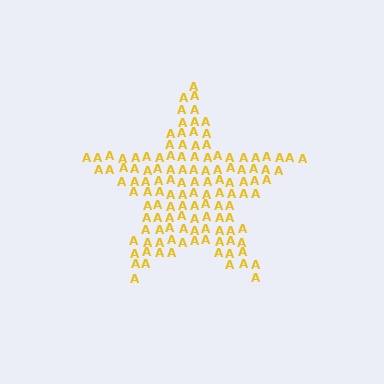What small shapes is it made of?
It is made of small letter A's.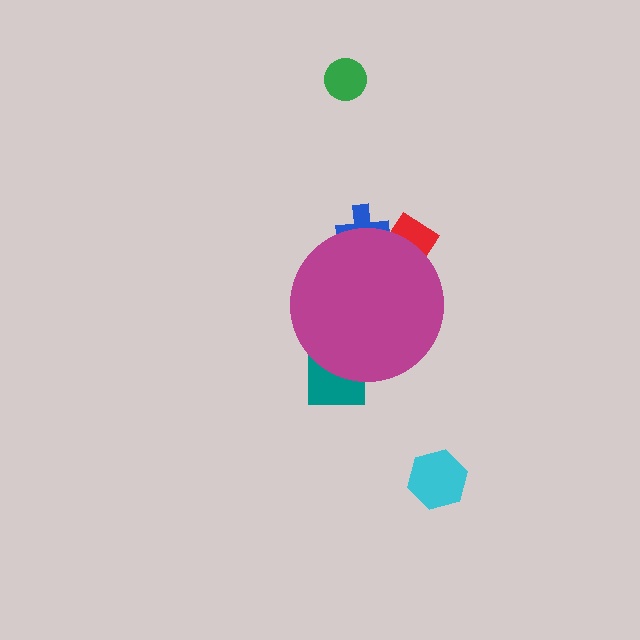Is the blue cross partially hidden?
Yes, the blue cross is partially hidden behind the magenta circle.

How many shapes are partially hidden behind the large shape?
3 shapes are partially hidden.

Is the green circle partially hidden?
No, the green circle is fully visible.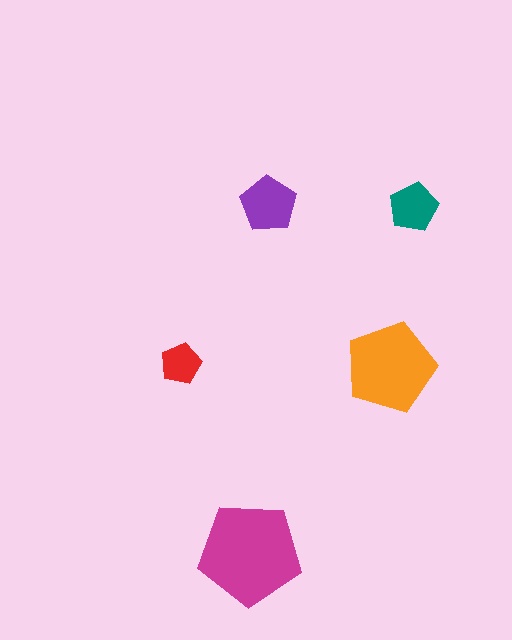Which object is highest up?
The purple pentagon is topmost.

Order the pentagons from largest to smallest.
the magenta one, the orange one, the purple one, the teal one, the red one.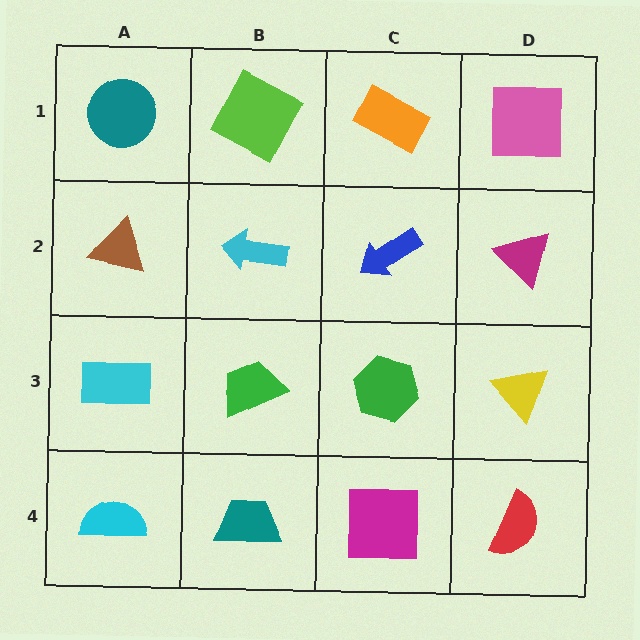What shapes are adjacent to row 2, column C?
An orange rectangle (row 1, column C), a green hexagon (row 3, column C), a cyan arrow (row 2, column B), a magenta triangle (row 2, column D).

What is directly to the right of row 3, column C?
A yellow triangle.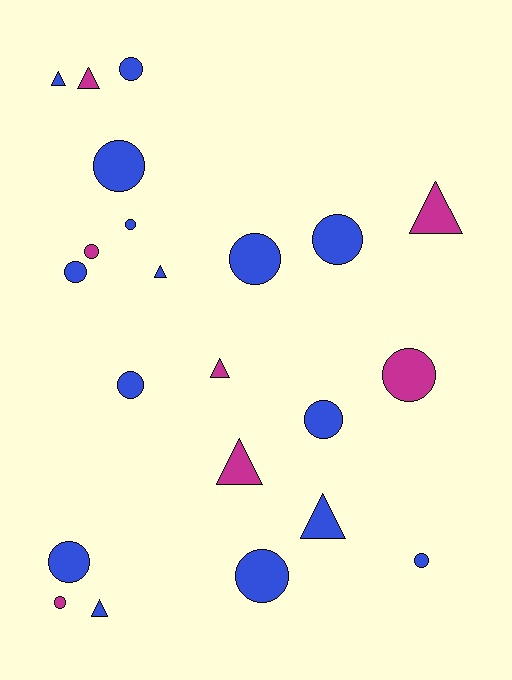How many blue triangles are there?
There are 4 blue triangles.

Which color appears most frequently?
Blue, with 15 objects.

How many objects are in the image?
There are 22 objects.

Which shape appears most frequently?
Circle, with 14 objects.